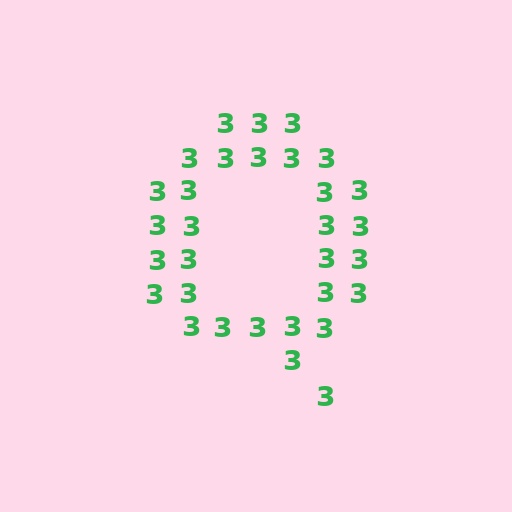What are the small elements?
The small elements are digit 3's.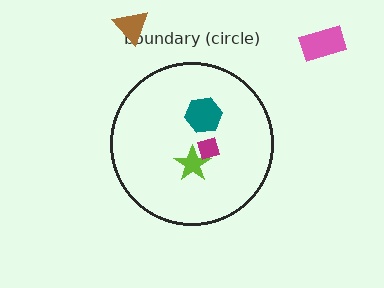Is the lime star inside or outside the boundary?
Inside.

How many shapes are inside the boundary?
3 inside, 2 outside.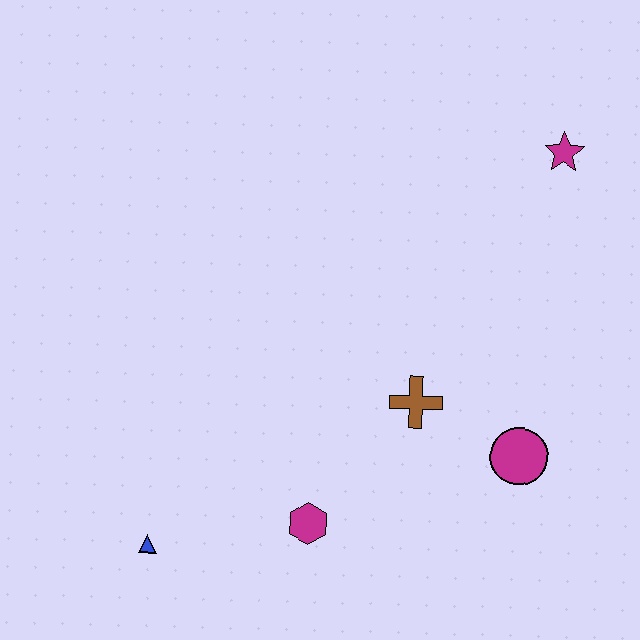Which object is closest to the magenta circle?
The brown cross is closest to the magenta circle.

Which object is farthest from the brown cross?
The blue triangle is farthest from the brown cross.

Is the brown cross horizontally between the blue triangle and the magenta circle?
Yes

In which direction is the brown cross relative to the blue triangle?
The brown cross is to the right of the blue triangle.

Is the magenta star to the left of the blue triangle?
No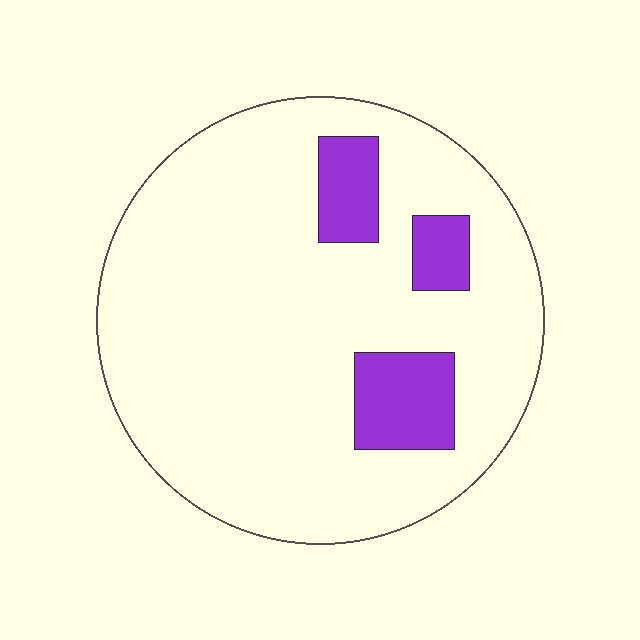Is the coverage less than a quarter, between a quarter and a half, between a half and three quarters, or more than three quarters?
Less than a quarter.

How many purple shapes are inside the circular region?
3.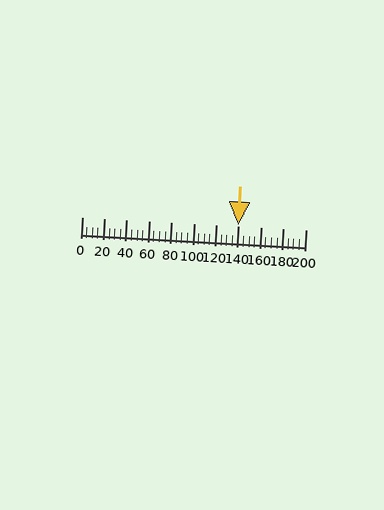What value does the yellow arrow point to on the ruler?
The yellow arrow points to approximately 140.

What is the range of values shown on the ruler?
The ruler shows values from 0 to 200.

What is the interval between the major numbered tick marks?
The major tick marks are spaced 20 units apart.